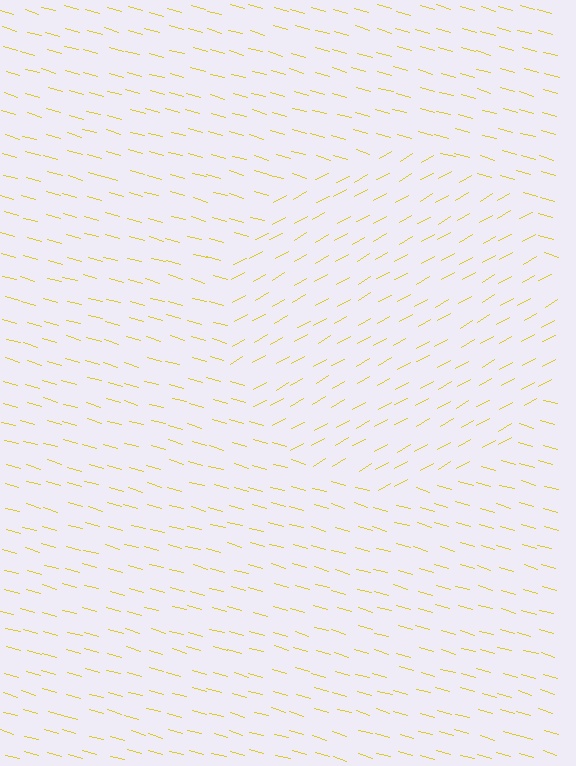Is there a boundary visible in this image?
Yes, there is a texture boundary formed by a change in line orientation.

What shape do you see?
I see a circle.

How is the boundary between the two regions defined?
The boundary is defined purely by a change in line orientation (approximately 45 degrees difference). All lines are the same color and thickness.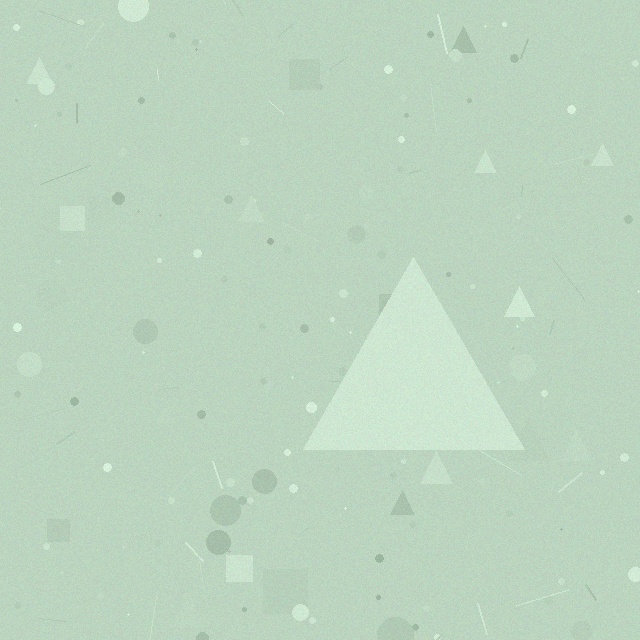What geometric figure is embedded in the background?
A triangle is embedded in the background.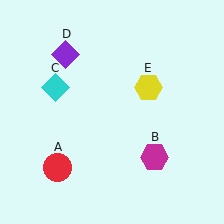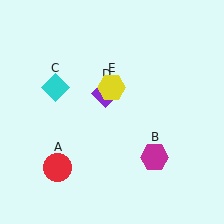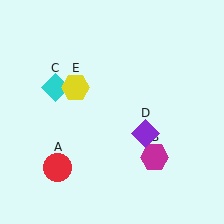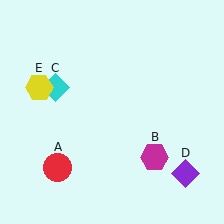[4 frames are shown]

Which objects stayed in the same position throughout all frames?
Red circle (object A) and magenta hexagon (object B) and cyan diamond (object C) remained stationary.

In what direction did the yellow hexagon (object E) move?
The yellow hexagon (object E) moved left.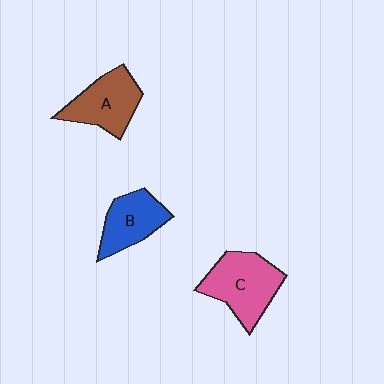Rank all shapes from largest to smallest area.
From largest to smallest: C (pink), A (brown), B (blue).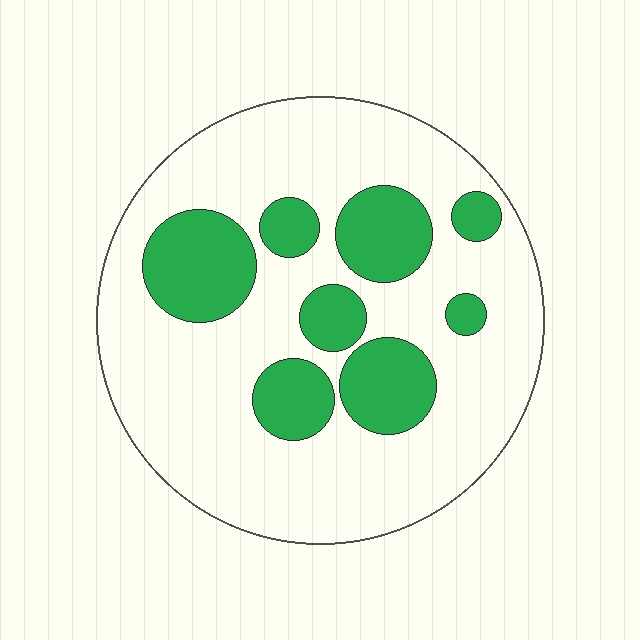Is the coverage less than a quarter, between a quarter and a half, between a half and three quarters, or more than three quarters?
Between a quarter and a half.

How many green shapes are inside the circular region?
8.